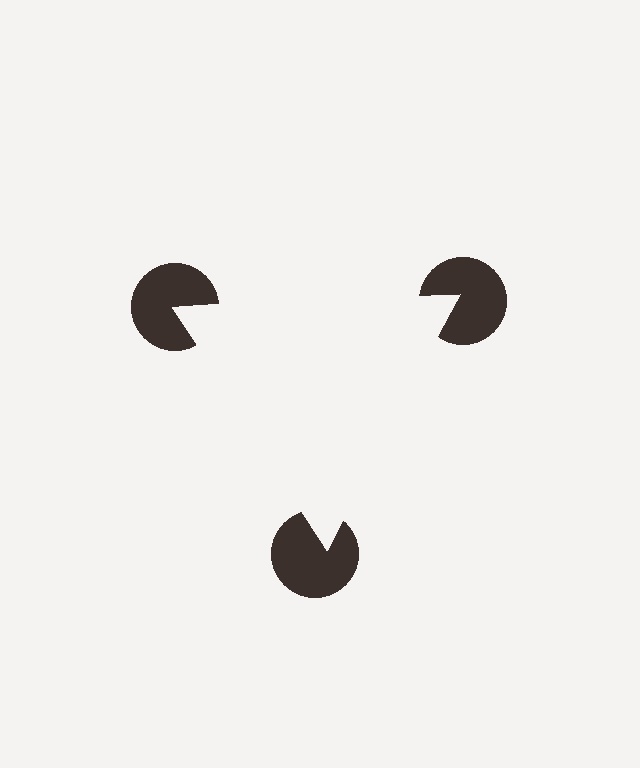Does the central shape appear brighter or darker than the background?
It typically appears slightly brighter than the background, even though no actual brightness change is drawn.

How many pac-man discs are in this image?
There are 3 — one at each vertex of the illusory triangle.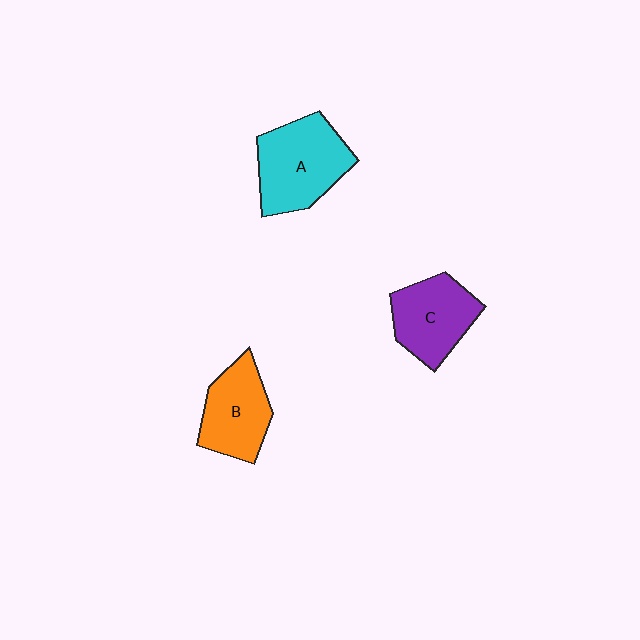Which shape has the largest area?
Shape A (cyan).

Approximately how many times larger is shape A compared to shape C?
Approximately 1.2 times.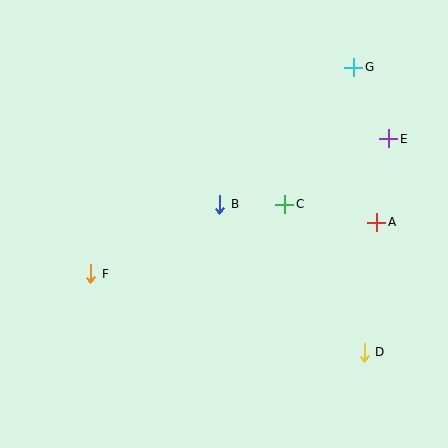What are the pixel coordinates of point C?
Point C is at (285, 204).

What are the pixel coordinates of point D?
Point D is at (364, 352).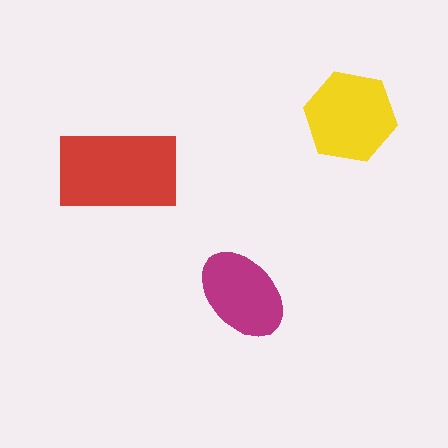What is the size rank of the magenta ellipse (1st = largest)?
3rd.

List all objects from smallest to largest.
The magenta ellipse, the yellow hexagon, the red rectangle.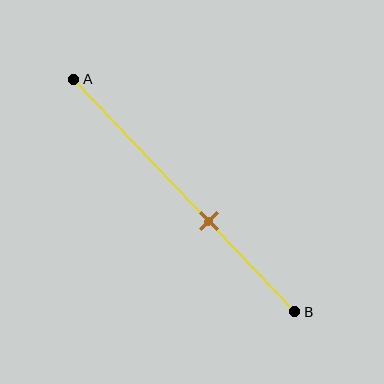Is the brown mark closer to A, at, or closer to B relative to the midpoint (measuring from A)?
The brown mark is closer to point B than the midpoint of segment AB.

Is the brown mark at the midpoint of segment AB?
No, the mark is at about 60% from A, not at the 50% midpoint.